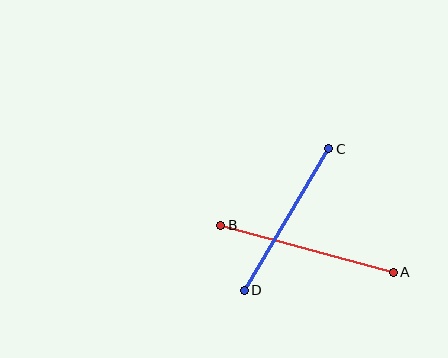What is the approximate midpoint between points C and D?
The midpoint is at approximately (287, 219) pixels.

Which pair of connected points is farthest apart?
Points A and B are farthest apart.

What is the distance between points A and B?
The distance is approximately 179 pixels.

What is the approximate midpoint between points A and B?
The midpoint is at approximately (307, 249) pixels.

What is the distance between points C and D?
The distance is approximately 165 pixels.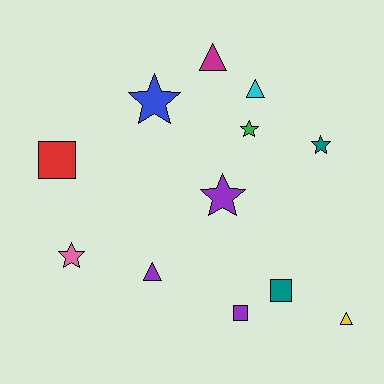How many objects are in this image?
There are 12 objects.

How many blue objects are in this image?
There is 1 blue object.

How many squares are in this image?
There are 3 squares.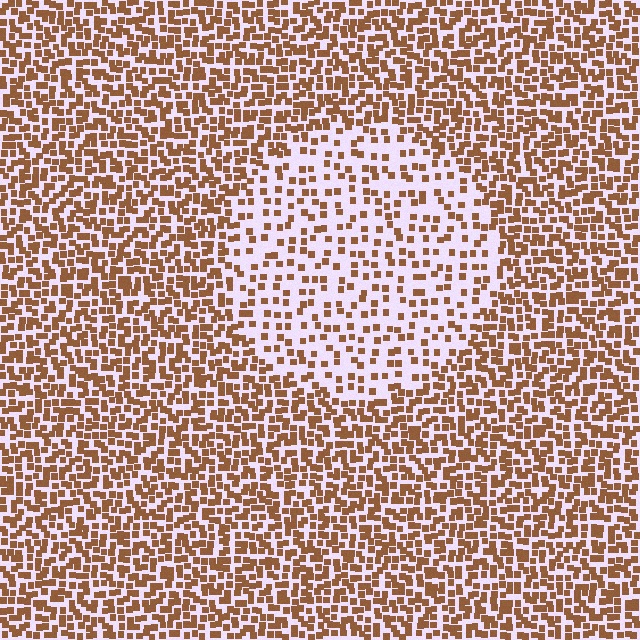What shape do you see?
I see a circle.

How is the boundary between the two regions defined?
The boundary is defined by a change in element density (approximately 2.2x ratio). All elements are the same color, size, and shape.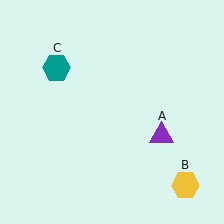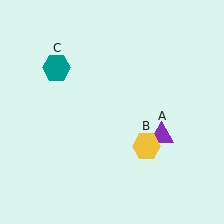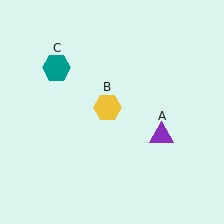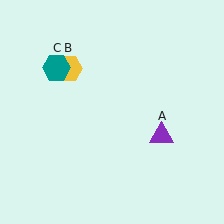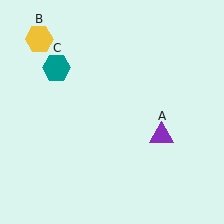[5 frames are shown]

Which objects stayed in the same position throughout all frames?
Purple triangle (object A) and teal hexagon (object C) remained stationary.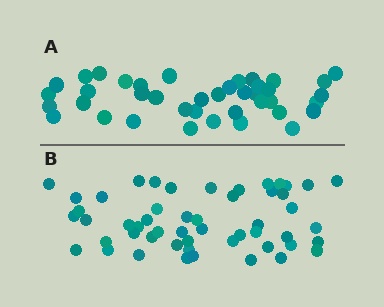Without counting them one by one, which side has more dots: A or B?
Region B (the bottom region) has more dots.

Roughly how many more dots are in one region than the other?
Region B has roughly 12 or so more dots than region A.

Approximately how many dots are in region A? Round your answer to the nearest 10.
About 40 dots.